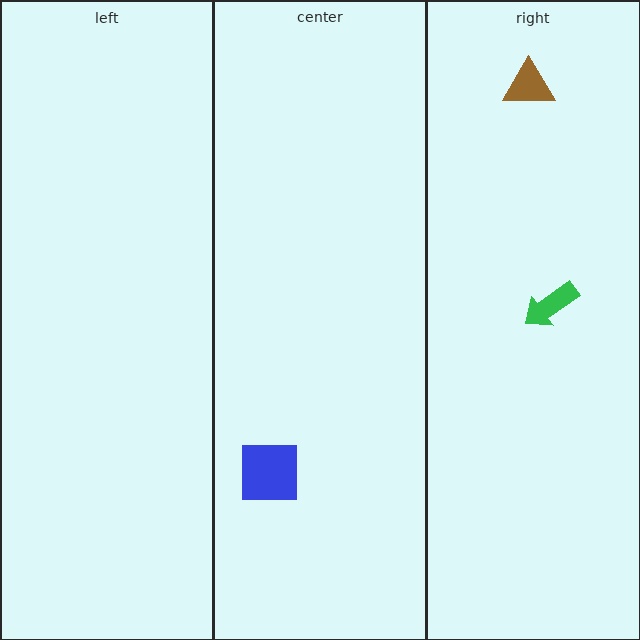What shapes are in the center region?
The blue square.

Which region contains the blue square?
The center region.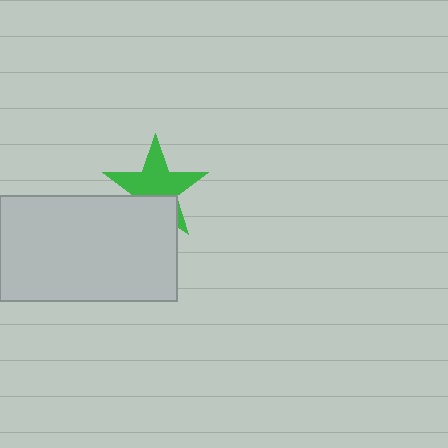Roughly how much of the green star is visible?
Most of it is visible (roughly 68%).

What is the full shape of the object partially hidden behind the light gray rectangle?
The partially hidden object is a green star.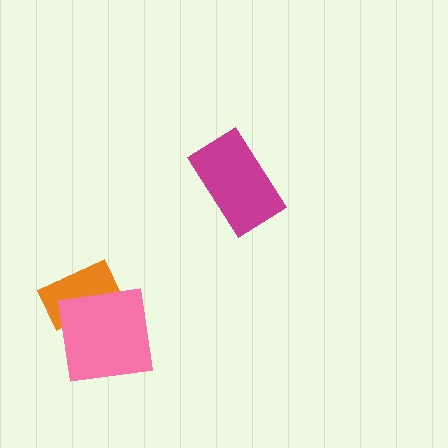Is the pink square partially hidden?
No, no other shape covers it.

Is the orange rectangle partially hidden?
Yes, it is partially covered by another shape.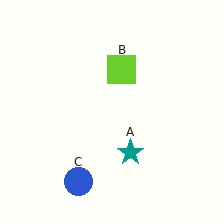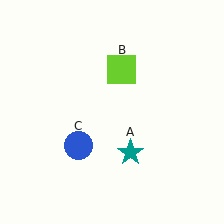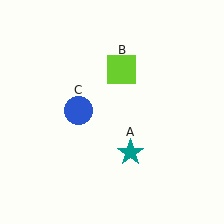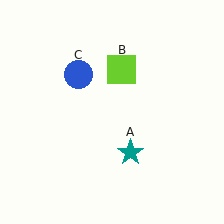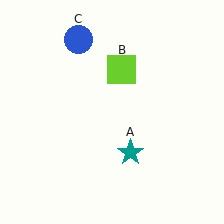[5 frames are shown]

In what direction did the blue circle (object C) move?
The blue circle (object C) moved up.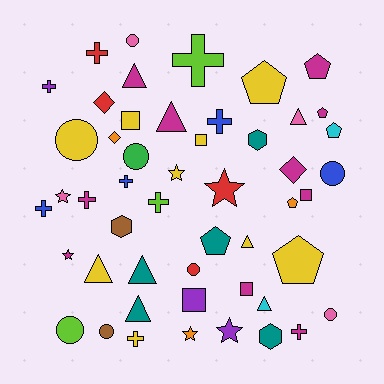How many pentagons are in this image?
There are 7 pentagons.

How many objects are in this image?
There are 50 objects.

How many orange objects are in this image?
There are 3 orange objects.